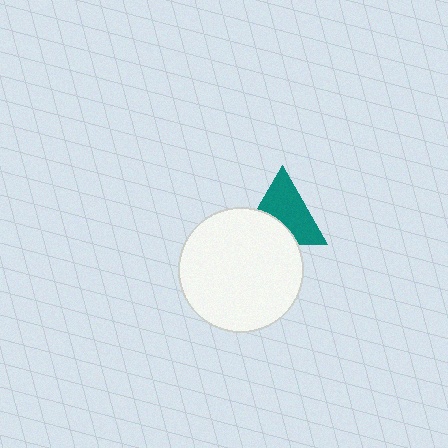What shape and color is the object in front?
The object in front is a white circle.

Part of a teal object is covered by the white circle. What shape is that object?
It is a triangle.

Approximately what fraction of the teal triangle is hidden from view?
Roughly 37% of the teal triangle is hidden behind the white circle.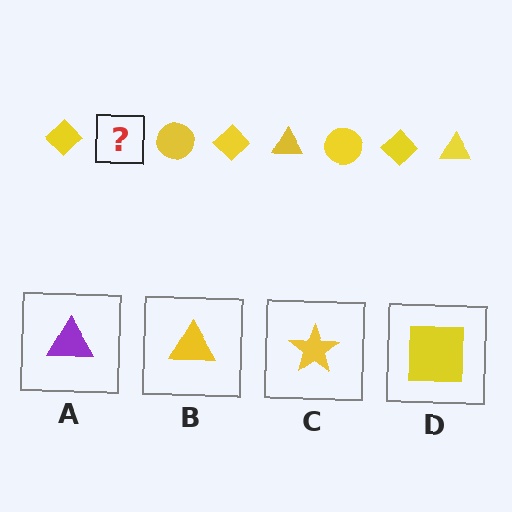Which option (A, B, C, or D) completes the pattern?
B.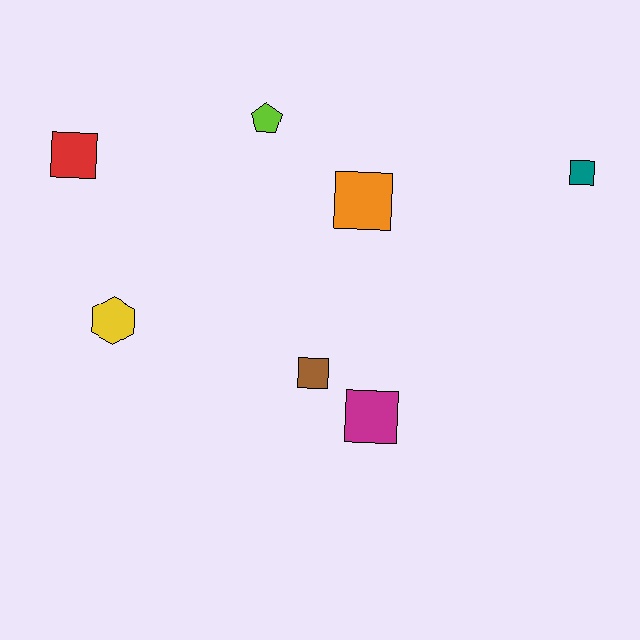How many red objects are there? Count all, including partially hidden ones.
There is 1 red object.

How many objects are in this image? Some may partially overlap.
There are 7 objects.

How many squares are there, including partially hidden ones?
There are 5 squares.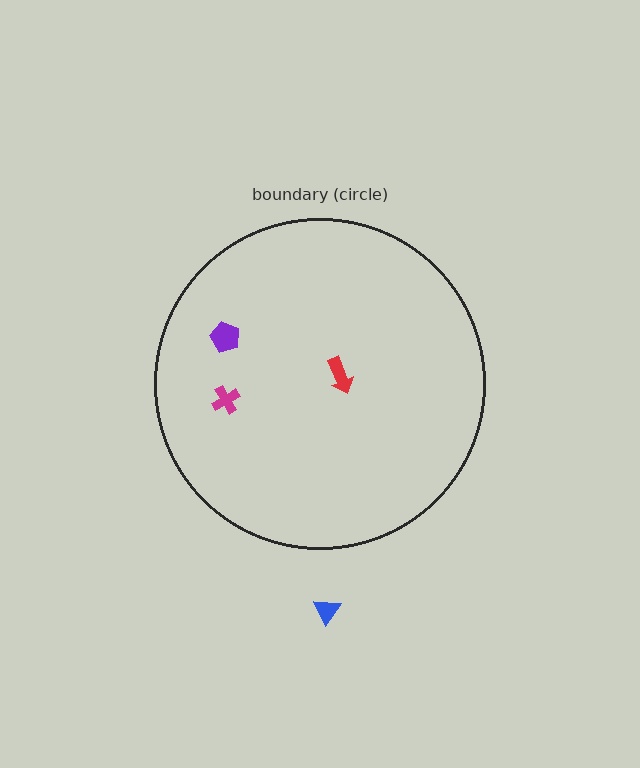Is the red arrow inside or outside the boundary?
Inside.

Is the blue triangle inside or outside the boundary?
Outside.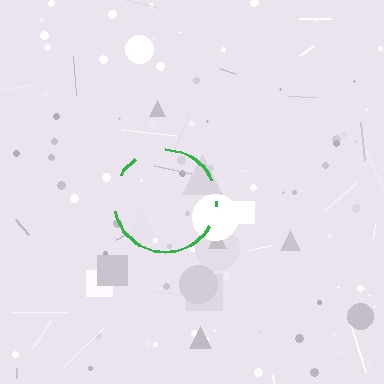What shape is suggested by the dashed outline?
The dashed outline suggests a circle.